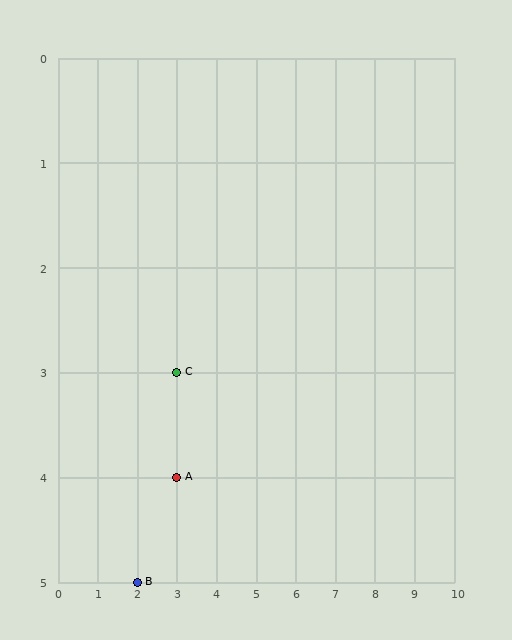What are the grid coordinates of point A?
Point A is at grid coordinates (3, 4).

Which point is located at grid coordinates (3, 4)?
Point A is at (3, 4).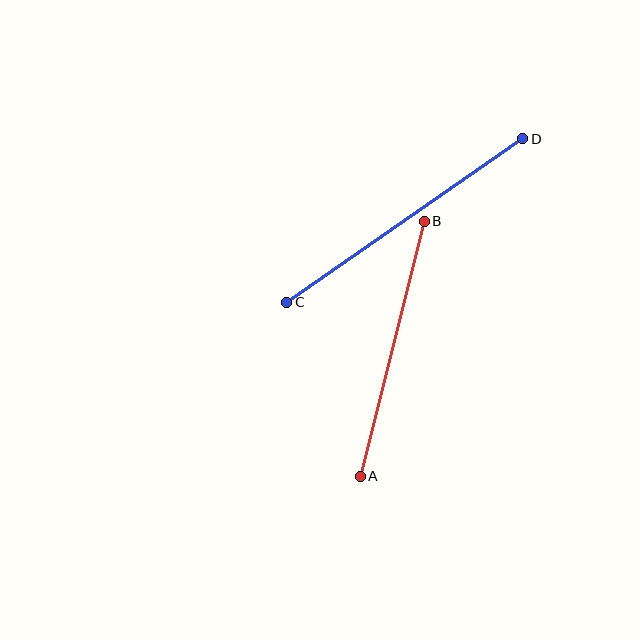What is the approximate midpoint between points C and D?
The midpoint is at approximately (405, 220) pixels.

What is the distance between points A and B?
The distance is approximately 263 pixels.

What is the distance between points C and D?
The distance is approximately 287 pixels.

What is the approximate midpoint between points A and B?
The midpoint is at approximately (392, 349) pixels.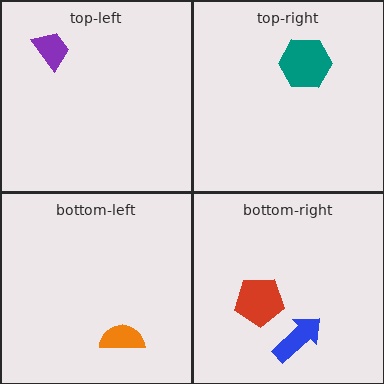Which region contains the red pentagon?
The bottom-right region.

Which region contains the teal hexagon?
The top-right region.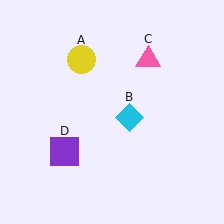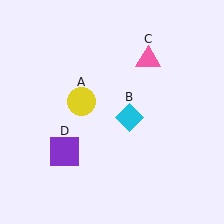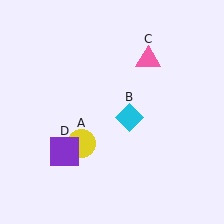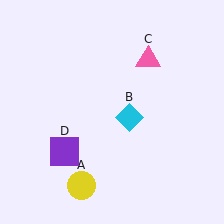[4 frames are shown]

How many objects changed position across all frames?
1 object changed position: yellow circle (object A).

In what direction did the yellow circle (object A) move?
The yellow circle (object A) moved down.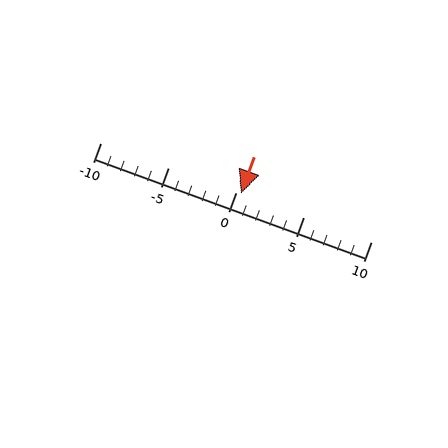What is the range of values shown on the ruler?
The ruler shows values from -10 to 10.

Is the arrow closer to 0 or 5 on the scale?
The arrow is closer to 0.